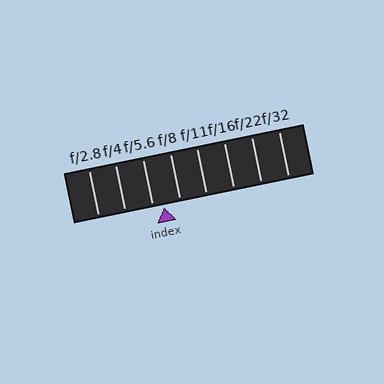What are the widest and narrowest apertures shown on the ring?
The widest aperture shown is f/2.8 and the narrowest is f/32.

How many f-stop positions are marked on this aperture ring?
There are 8 f-stop positions marked.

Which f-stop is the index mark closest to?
The index mark is closest to f/5.6.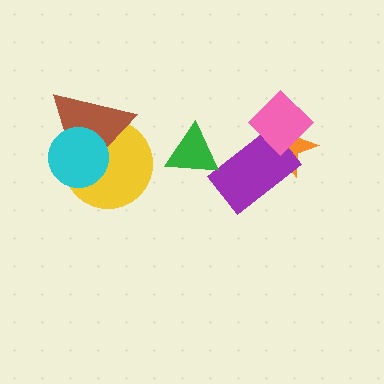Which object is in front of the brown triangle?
The cyan circle is in front of the brown triangle.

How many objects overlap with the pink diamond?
2 objects overlap with the pink diamond.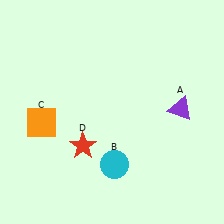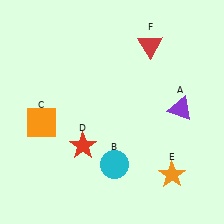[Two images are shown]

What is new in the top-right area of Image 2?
A red triangle (F) was added in the top-right area of Image 2.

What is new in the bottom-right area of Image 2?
An orange star (E) was added in the bottom-right area of Image 2.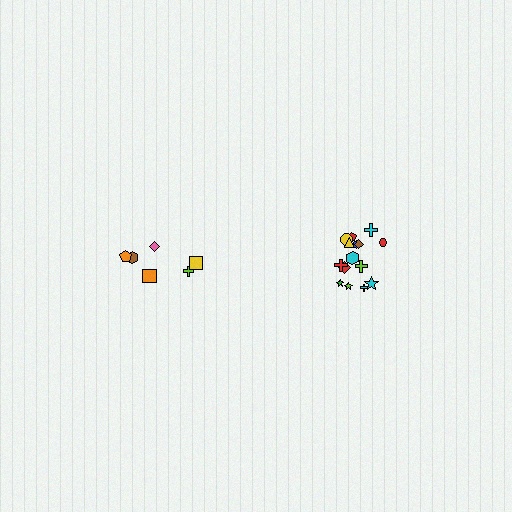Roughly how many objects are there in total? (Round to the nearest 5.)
Roughly 20 objects in total.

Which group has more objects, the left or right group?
The right group.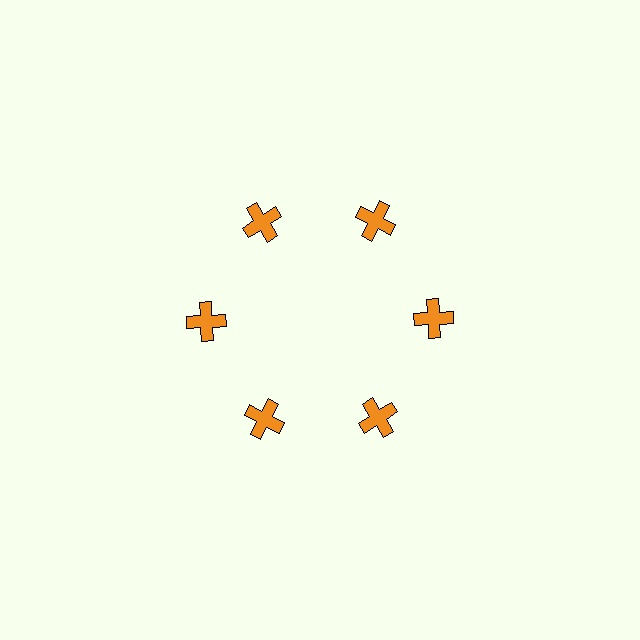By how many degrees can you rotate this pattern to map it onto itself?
The pattern maps onto itself every 60 degrees of rotation.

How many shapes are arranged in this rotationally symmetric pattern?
There are 6 shapes, arranged in 6 groups of 1.